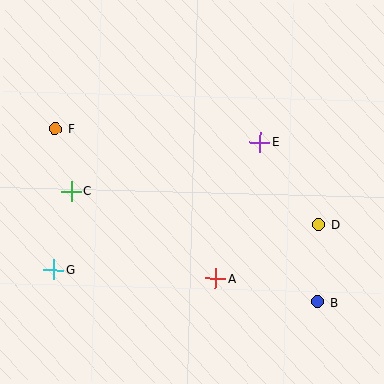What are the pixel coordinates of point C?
Point C is at (71, 191).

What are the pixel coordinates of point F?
Point F is at (55, 128).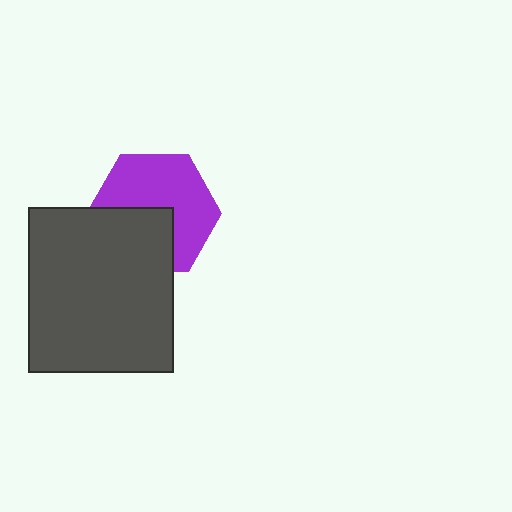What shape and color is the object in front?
The object in front is a dark gray rectangle.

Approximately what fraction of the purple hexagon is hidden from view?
Roughly 38% of the purple hexagon is hidden behind the dark gray rectangle.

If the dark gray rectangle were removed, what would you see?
You would see the complete purple hexagon.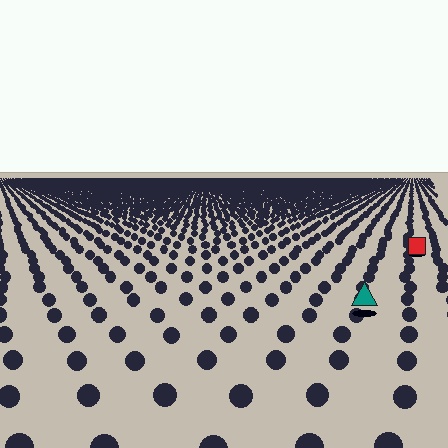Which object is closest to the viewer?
The teal triangle is closest. The texture marks near it are larger and more spread out.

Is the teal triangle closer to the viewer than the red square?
Yes. The teal triangle is closer — you can tell from the texture gradient: the ground texture is coarser near it.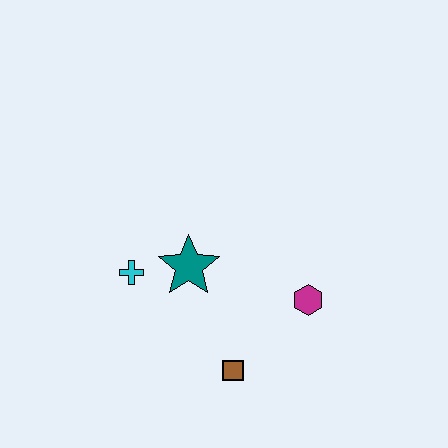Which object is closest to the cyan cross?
The teal star is closest to the cyan cross.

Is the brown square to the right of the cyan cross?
Yes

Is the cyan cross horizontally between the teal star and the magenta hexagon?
No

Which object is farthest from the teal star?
The magenta hexagon is farthest from the teal star.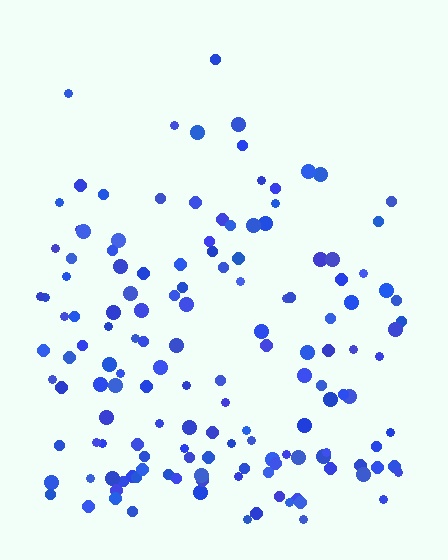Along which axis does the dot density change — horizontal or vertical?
Vertical.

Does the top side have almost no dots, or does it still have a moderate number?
Still a moderate number, just noticeably fewer than the bottom.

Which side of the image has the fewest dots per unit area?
The top.